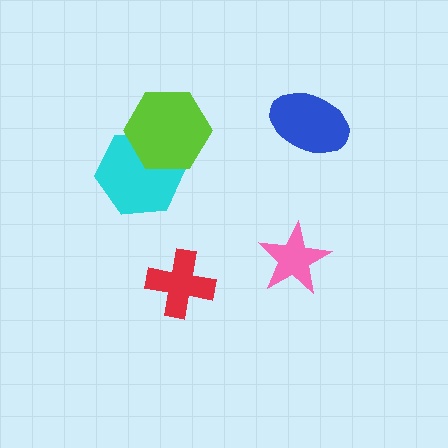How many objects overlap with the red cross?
0 objects overlap with the red cross.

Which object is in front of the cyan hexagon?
The lime hexagon is in front of the cyan hexagon.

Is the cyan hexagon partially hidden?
Yes, it is partially covered by another shape.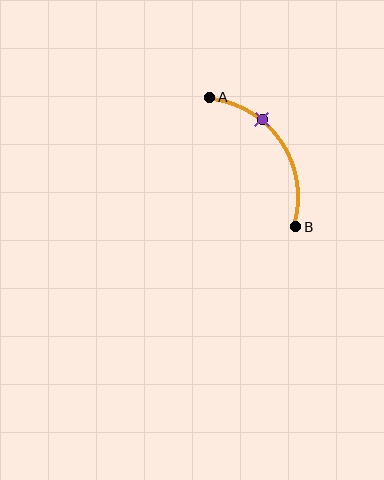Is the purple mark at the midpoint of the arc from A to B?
No. The purple mark lies on the arc but is closer to endpoint A. The arc midpoint would be at the point on the curve equidistant along the arc from both A and B.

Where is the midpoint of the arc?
The arc midpoint is the point on the curve farthest from the straight line joining A and B. It sits to the right of that line.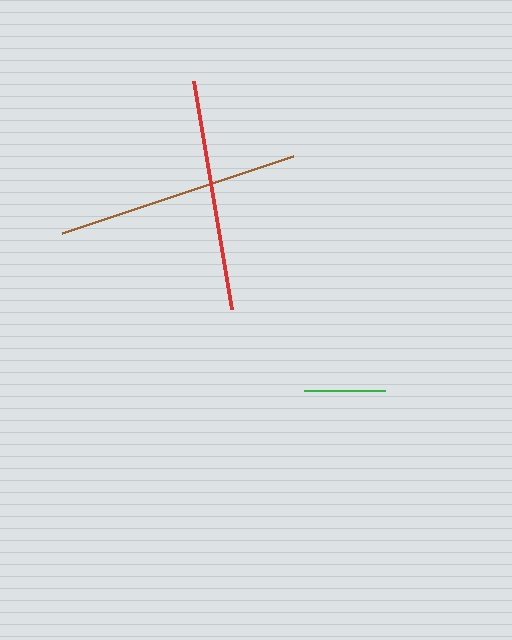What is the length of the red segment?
The red segment is approximately 231 pixels long.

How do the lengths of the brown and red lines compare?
The brown and red lines are approximately the same length.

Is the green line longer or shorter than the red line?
The red line is longer than the green line.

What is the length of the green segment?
The green segment is approximately 81 pixels long.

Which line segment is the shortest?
The green line is the shortest at approximately 81 pixels.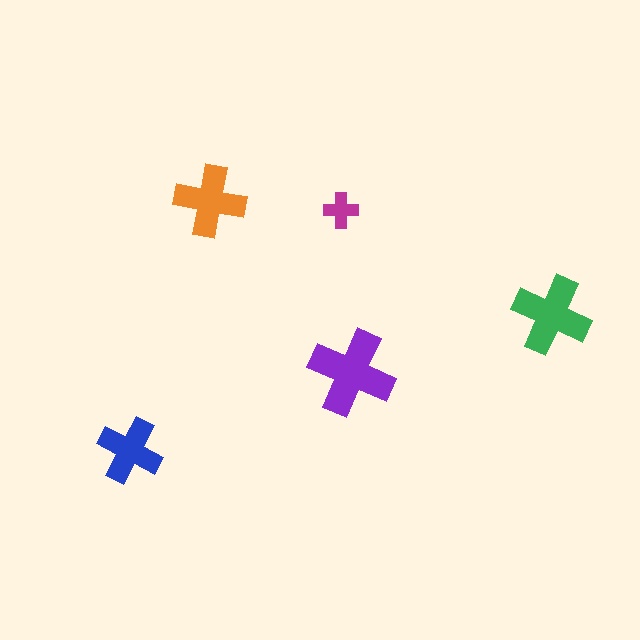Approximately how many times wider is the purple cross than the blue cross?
About 1.5 times wider.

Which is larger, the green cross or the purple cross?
The purple one.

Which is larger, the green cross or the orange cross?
The green one.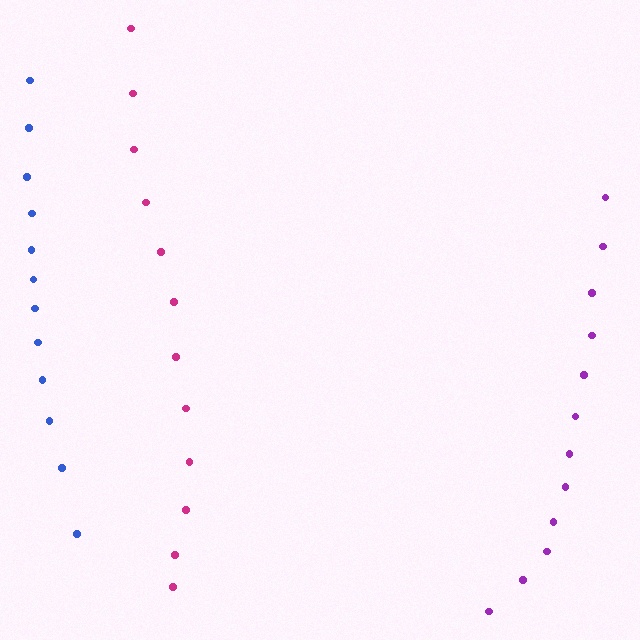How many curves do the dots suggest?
There are 3 distinct paths.